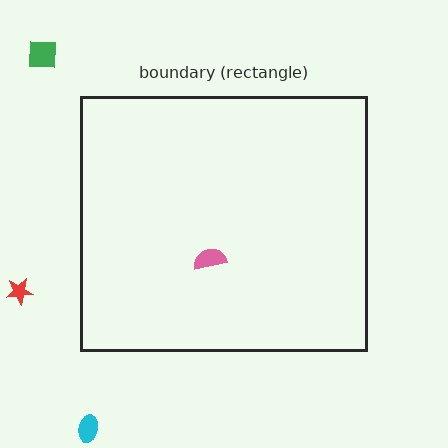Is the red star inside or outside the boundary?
Outside.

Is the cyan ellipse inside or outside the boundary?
Outside.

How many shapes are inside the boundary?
1 inside, 3 outside.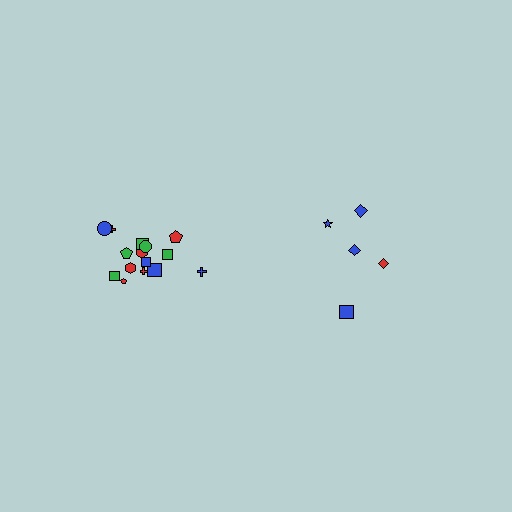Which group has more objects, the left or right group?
The left group.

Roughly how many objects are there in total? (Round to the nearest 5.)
Roughly 20 objects in total.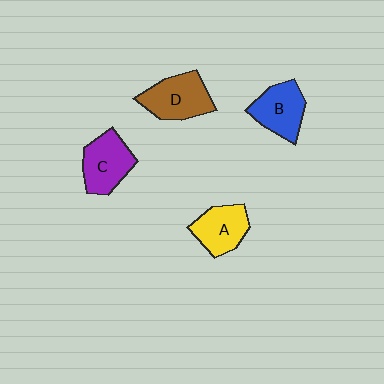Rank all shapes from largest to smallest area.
From largest to smallest: D (brown), C (purple), B (blue), A (yellow).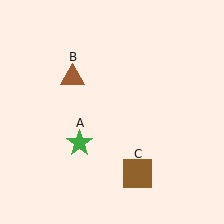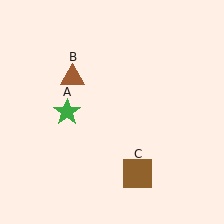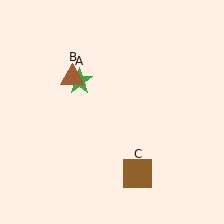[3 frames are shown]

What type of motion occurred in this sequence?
The green star (object A) rotated clockwise around the center of the scene.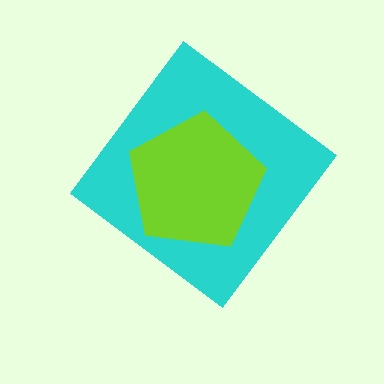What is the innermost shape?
The lime pentagon.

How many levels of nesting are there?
2.